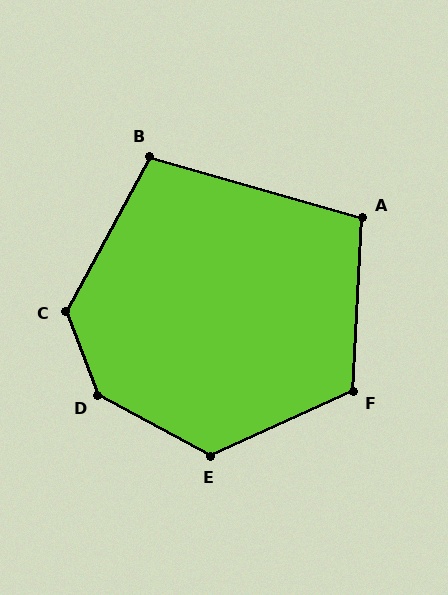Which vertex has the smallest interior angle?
B, at approximately 103 degrees.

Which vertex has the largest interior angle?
D, at approximately 140 degrees.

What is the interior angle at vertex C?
Approximately 130 degrees (obtuse).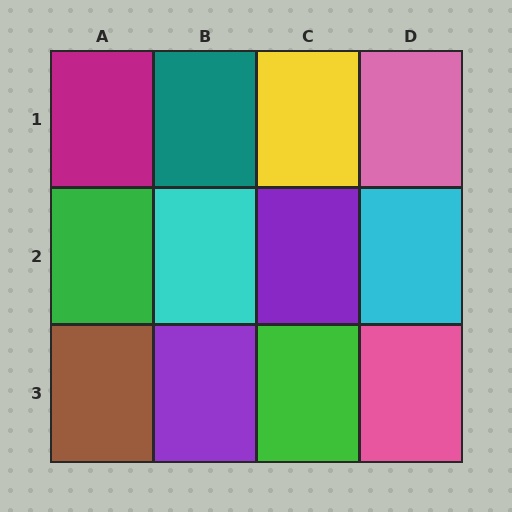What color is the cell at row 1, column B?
Teal.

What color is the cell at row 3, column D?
Pink.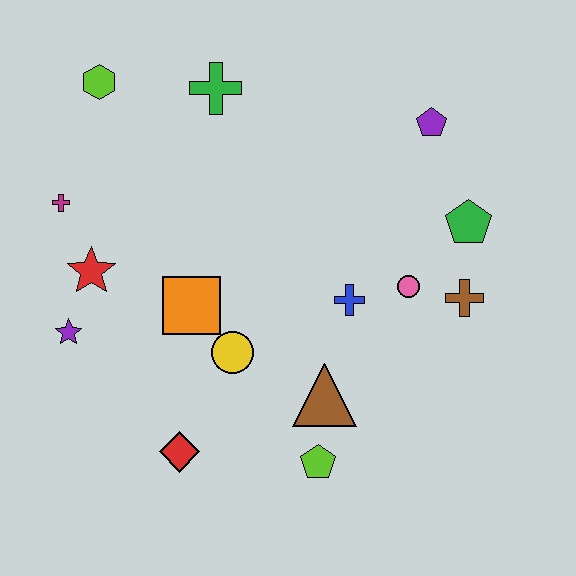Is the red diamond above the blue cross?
No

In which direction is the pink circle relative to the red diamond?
The pink circle is to the right of the red diamond.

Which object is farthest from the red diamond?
The purple pentagon is farthest from the red diamond.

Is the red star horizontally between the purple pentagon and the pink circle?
No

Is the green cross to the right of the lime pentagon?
No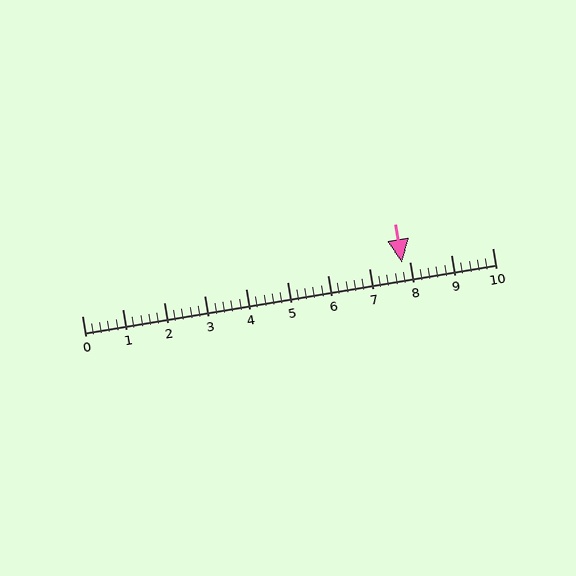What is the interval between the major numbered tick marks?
The major tick marks are spaced 1 units apart.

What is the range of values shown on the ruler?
The ruler shows values from 0 to 10.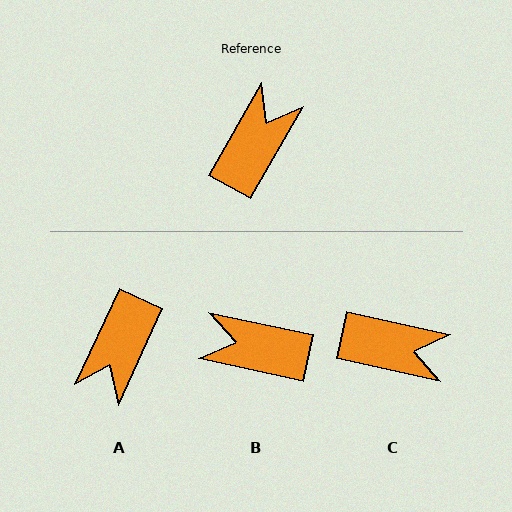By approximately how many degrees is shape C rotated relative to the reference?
Approximately 73 degrees clockwise.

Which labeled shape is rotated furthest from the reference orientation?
A, about 175 degrees away.